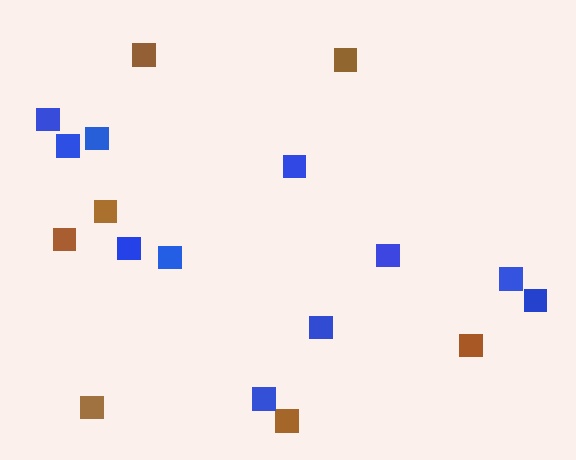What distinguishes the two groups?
There are 2 groups: one group of brown squares (7) and one group of blue squares (11).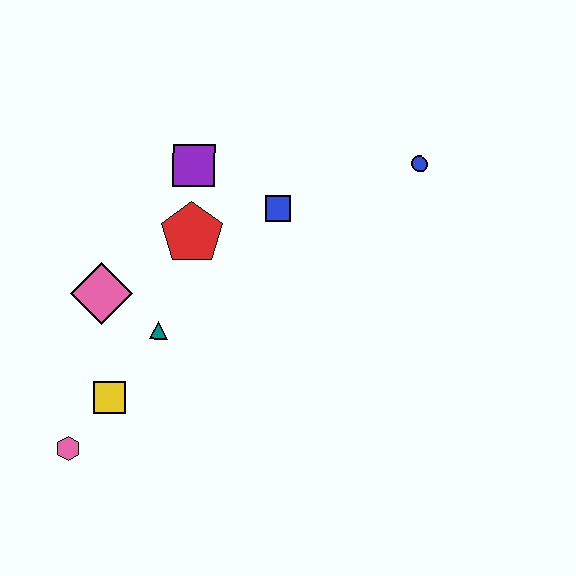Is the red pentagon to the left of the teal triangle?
No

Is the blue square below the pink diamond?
No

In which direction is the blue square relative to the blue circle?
The blue square is to the left of the blue circle.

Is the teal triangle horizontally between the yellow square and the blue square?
Yes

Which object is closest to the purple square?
The red pentagon is closest to the purple square.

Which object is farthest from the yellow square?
The blue circle is farthest from the yellow square.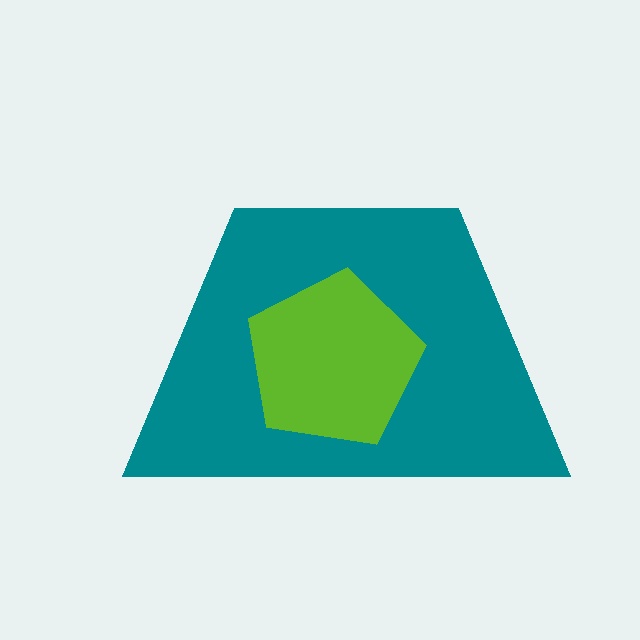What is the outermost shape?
The teal trapezoid.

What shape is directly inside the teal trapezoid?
The lime pentagon.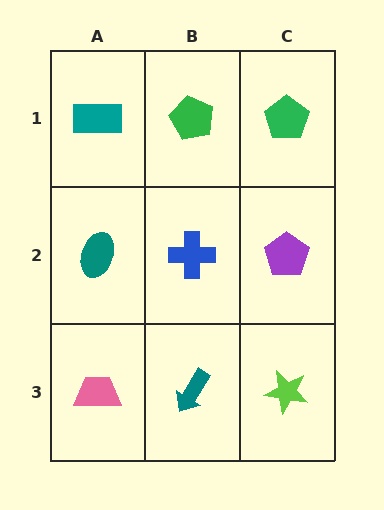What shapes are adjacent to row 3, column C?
A purple pentagon (row 2, column C), a teal arrow (row 3, column B).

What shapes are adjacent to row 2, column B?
A green pentagon (row 1, column B), a teal arrow (row 3, column B), a teal ellipse (row 2, column A), a purple pentagon (row 2, column C).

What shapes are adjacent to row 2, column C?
A green pentagon (row 1, column C), a lime star (row 3, column C), a blue cross (row 2, column B).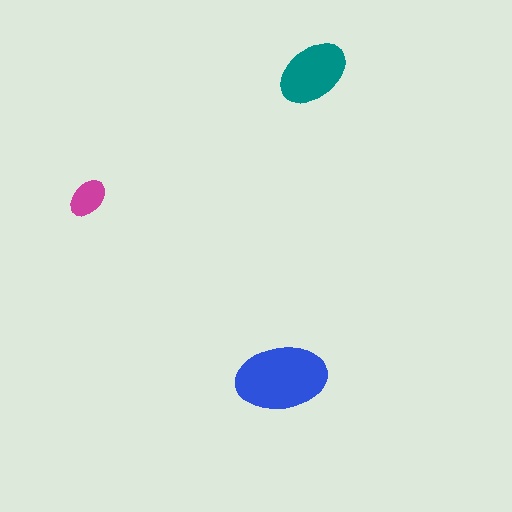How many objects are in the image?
There are 3 objects in the image.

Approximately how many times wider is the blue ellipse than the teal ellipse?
About 1.5 times wider.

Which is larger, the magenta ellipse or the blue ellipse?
The blue one.